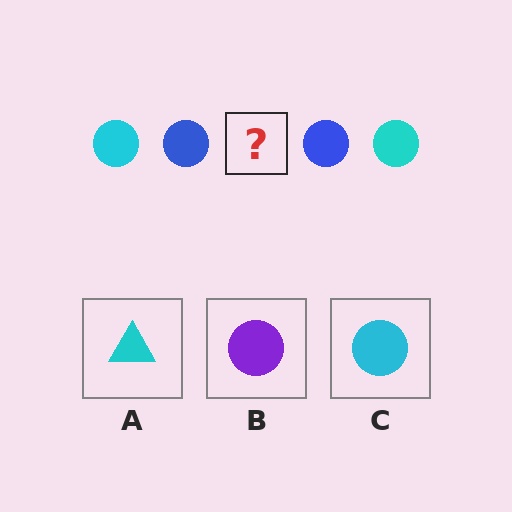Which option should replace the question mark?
Option C.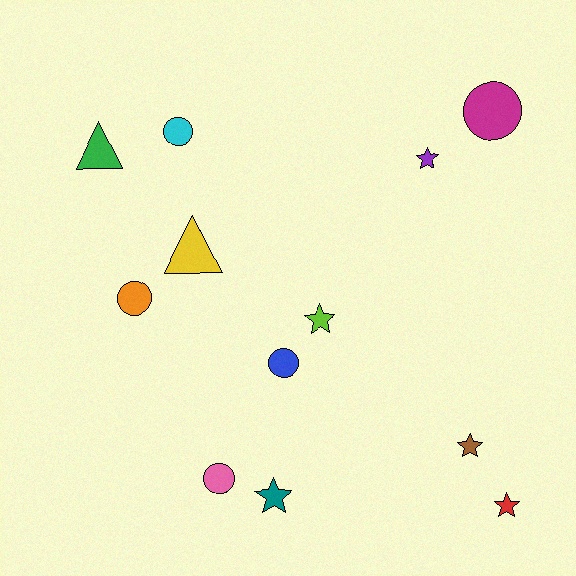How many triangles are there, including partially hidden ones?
There are 2 triangles.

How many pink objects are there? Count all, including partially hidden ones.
There is 1 pink object.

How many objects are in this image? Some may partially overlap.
There are 12 objects.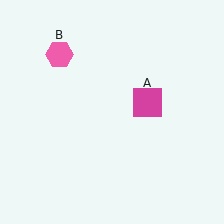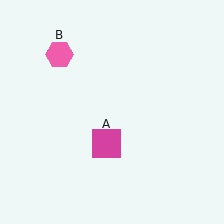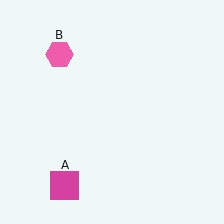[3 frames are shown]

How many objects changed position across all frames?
1 object changed position: magenta square (object A).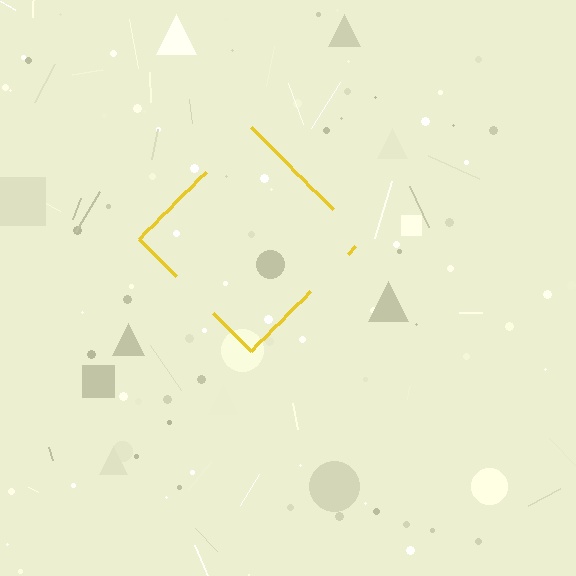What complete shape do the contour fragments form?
The contour fragments form a diamond.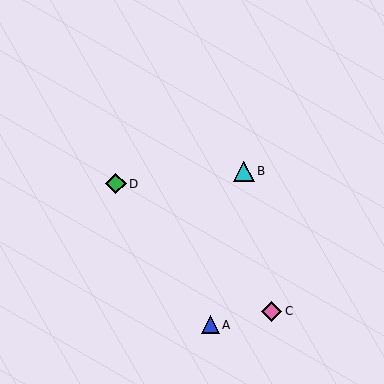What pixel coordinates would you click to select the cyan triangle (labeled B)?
Click at (244, 171) to select the cyan triangle B.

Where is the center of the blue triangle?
The center of the blue triangle is at (210, 325).